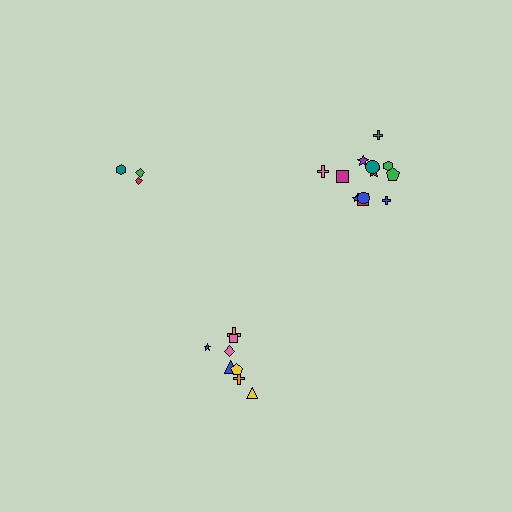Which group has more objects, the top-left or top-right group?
The top-right group.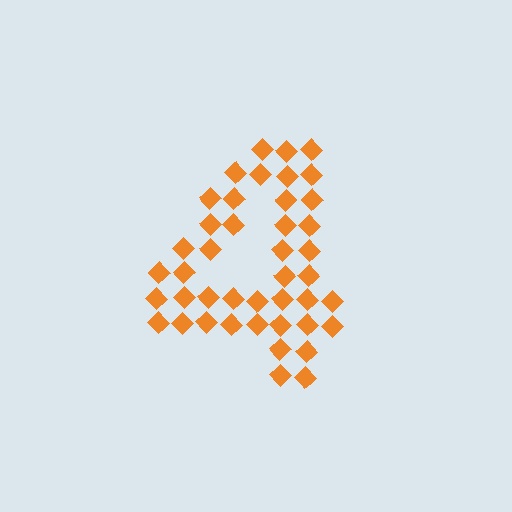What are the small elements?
The small elements are diamonds.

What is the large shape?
The large shape is the digit 4.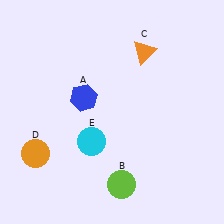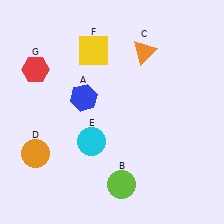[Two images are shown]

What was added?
A yellow square (F), a red hexagon (G) were added in Image 2.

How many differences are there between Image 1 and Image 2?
There are 2 differences between the two images.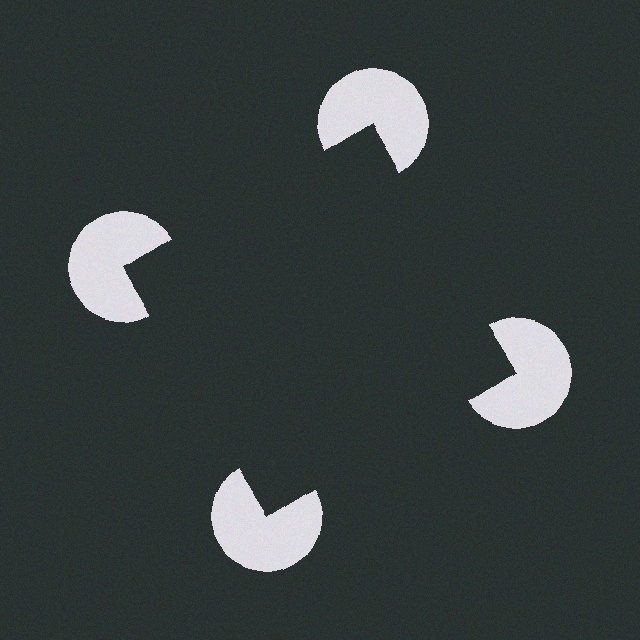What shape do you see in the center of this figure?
An illusory square — its edges are inferred from the aligned wedge cuts in the pac-man discs, not physically drawn.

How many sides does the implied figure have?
4 sides.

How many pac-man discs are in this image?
There are 4 — one at each vertex of the illusory square.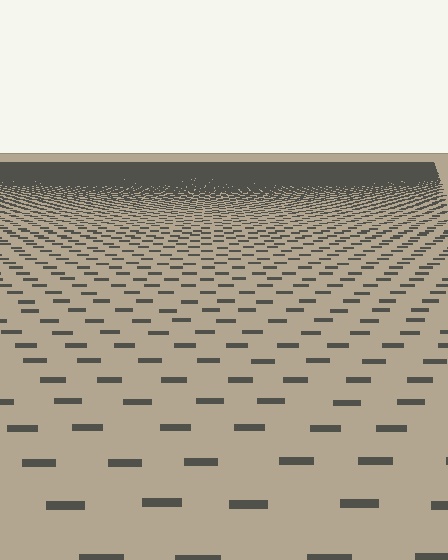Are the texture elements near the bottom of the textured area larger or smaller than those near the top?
Larger. Near the bottom, elements are closer to the viewer and appear at a bigger on-screen size.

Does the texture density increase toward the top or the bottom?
Density increases toward the top.